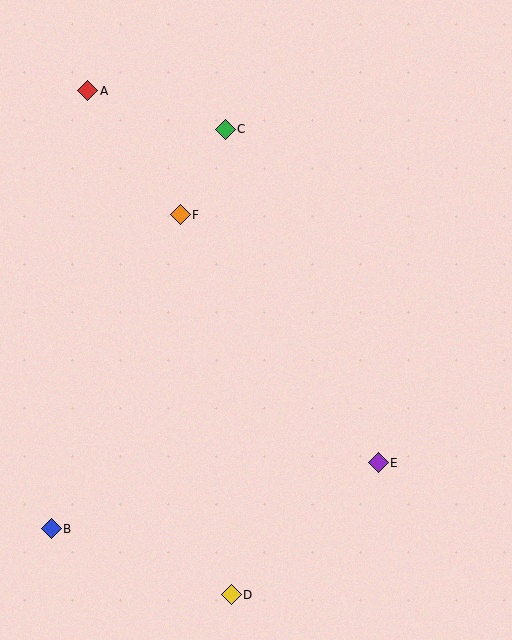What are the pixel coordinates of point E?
Point E is at (378, 463).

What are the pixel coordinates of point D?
Point D is at (231, 595).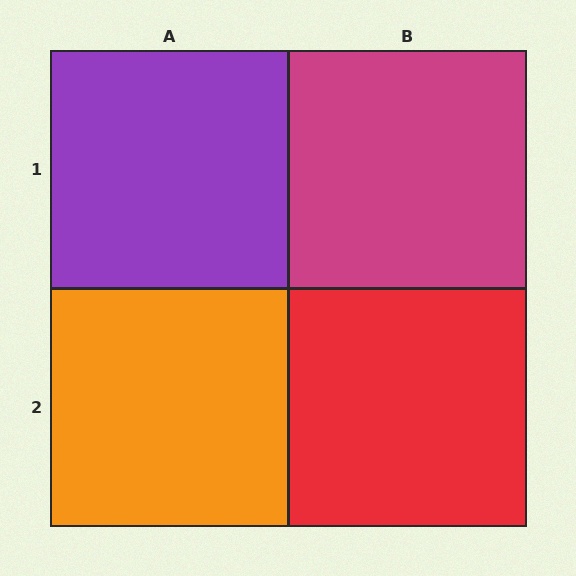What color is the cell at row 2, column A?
Orange.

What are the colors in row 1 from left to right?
Purple, magenta.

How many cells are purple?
1 cell is purple.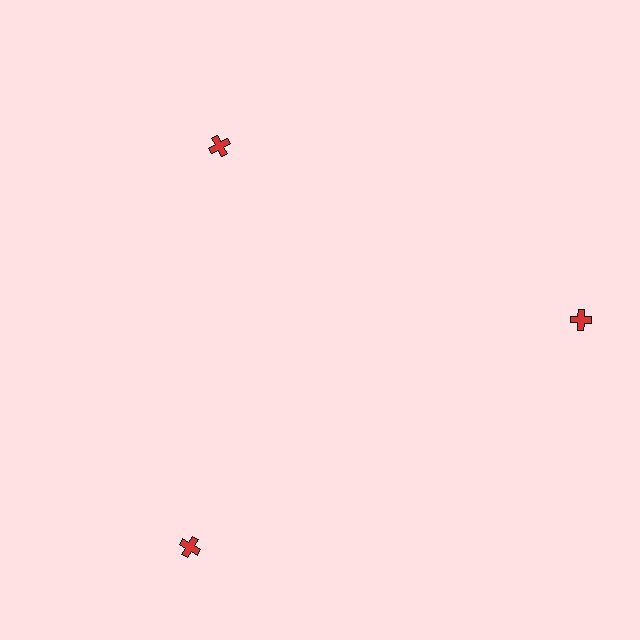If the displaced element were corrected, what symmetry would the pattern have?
It would have 3-fold rotational symmetry — the pattern would map onto itself every 120 degrees.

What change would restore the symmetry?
The symmetry would be restored by moving it outward, back onto the ring so that all 3 crosses sit at equal angles and equal distance from the center.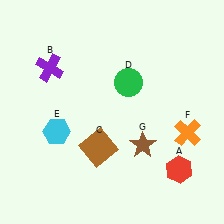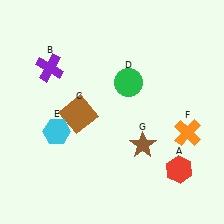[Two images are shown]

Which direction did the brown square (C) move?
The brown square (C) moved up.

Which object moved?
The brown square (C) moved up.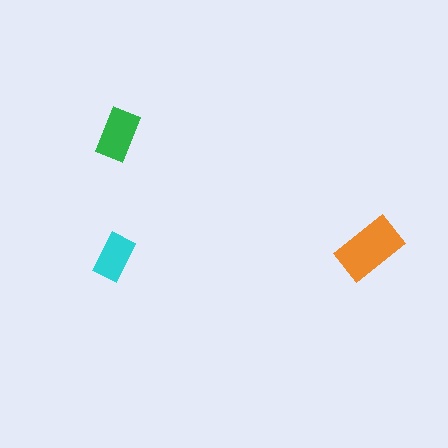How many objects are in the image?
There are 3 objects in the image.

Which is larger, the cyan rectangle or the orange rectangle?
The orange one.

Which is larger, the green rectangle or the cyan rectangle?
The green one.